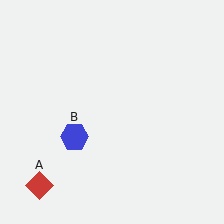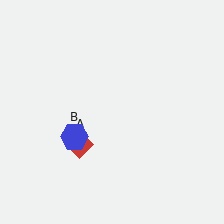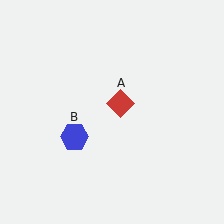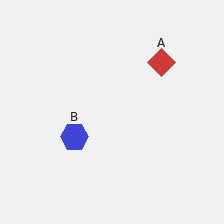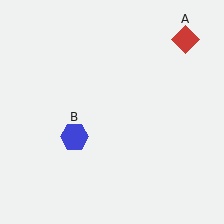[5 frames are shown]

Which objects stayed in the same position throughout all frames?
Blue hexagon (object B) remained stationary.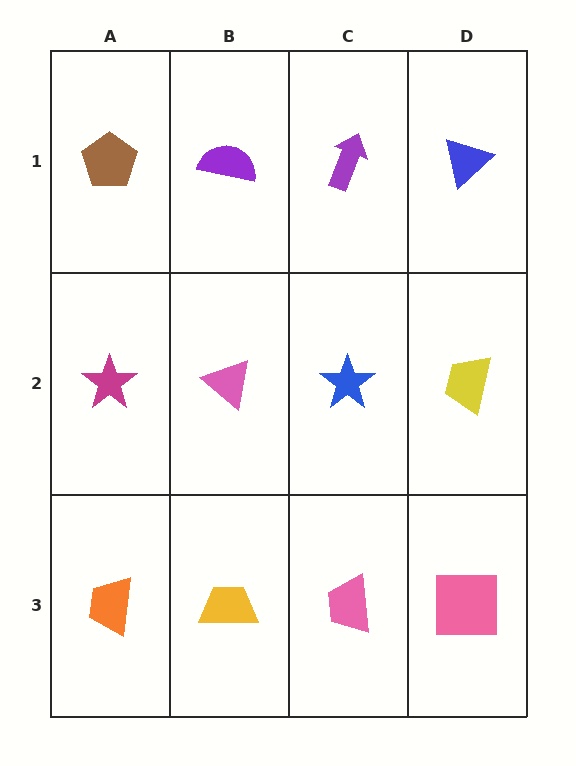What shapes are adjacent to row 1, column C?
A blue star (row 2, column C), a purple semicircle (row 1, column B), a blue triangle (row 1, column D).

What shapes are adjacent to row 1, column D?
A yellow trapezoid (row 2, column D), a purple arrow (row 1, column C).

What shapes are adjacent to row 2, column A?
A brown pentagon (row 1, column A), an orange trapezoid (row 3, column A), a pink triangle (row 2, column B).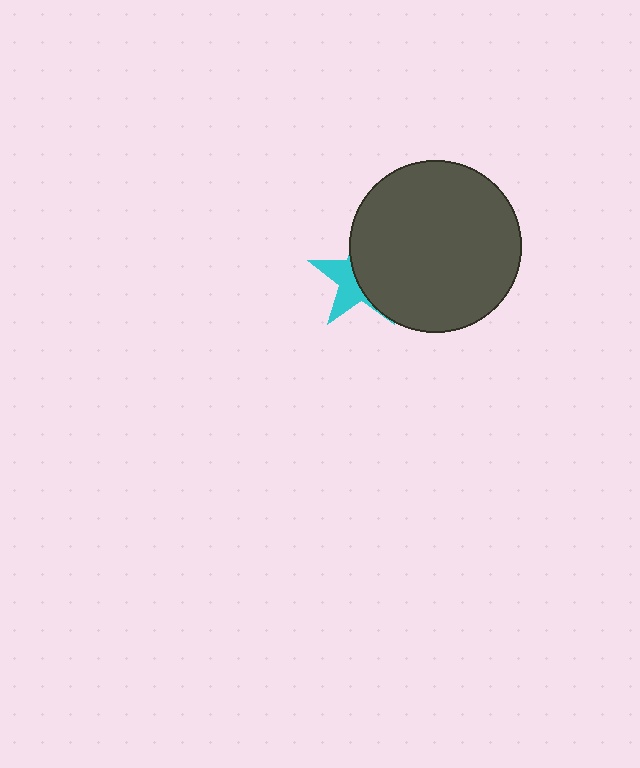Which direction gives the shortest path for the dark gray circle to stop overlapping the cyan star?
Moving right gives the shortest separation.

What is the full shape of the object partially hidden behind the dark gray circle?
The partially hidden object is a cyan star.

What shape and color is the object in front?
The object in front is a dark gray circle.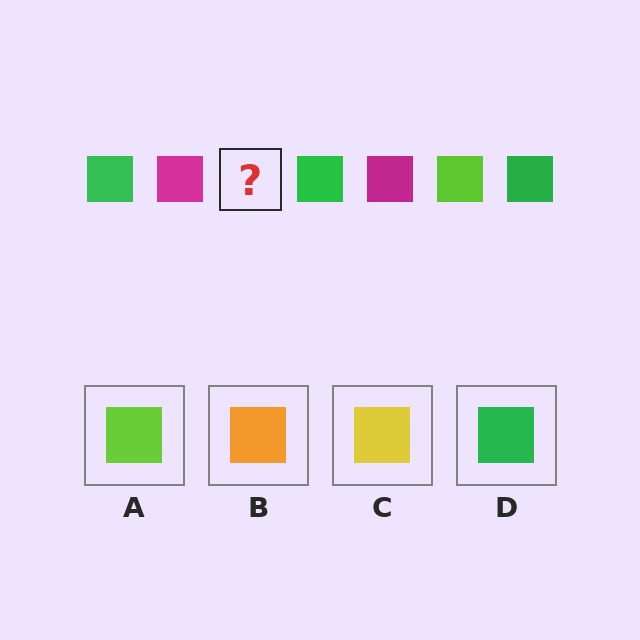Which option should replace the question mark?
Option A.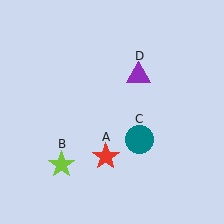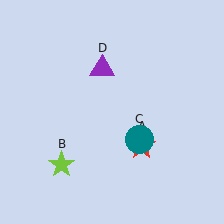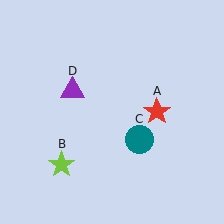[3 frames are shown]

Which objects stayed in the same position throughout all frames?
Lime star (object B) and teal circle (object C) remained stationary.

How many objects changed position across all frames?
2 objects changed position: red star (object A), purple triangle (object D).